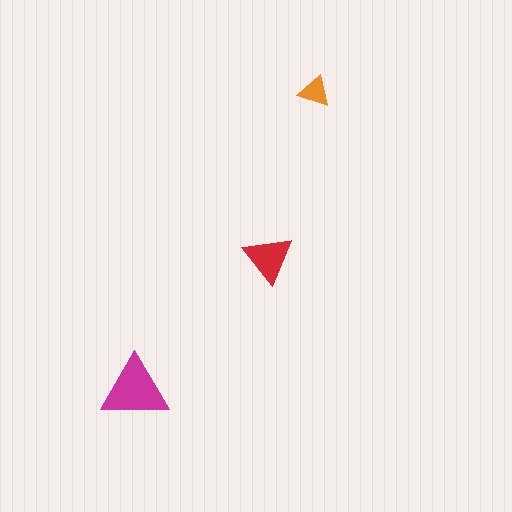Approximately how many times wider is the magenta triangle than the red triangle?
About 1.5 times wider.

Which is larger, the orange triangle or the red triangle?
The red one.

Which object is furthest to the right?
The orange triangle is rightmost.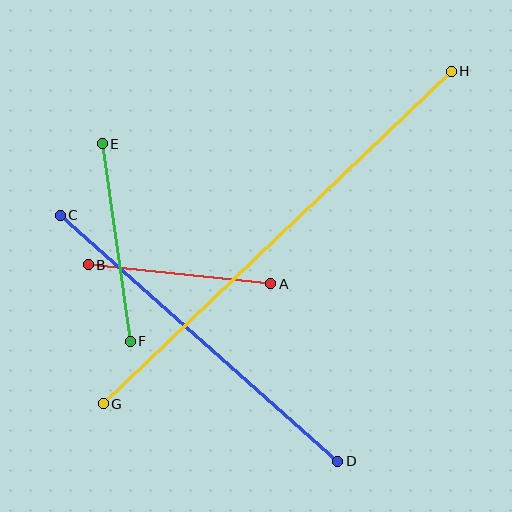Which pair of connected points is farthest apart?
Points G and H are farthest apart.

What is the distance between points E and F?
The distance is approximately 199 pixels.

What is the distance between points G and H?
The distance is approximately 481 pixels.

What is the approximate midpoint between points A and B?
The midpoint is at approximately (180, 274) pixels.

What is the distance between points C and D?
The distance is approximately 371 pixels.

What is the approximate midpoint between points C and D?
The midpoint is at approximately (199, 338) pixels.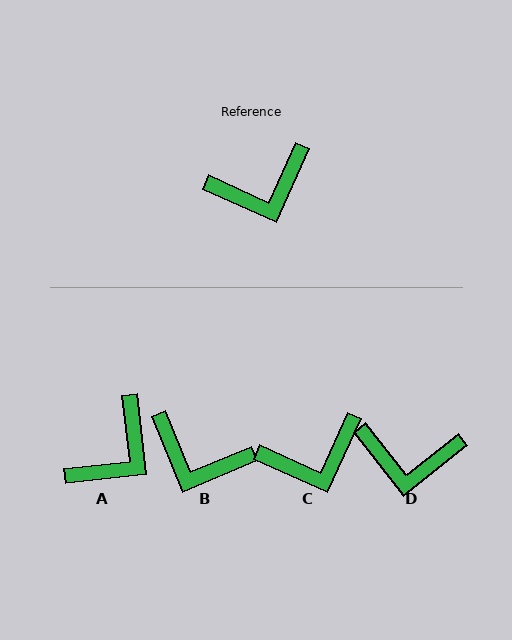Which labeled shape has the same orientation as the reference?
C.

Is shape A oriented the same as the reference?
No, it is off by about 31 degrees.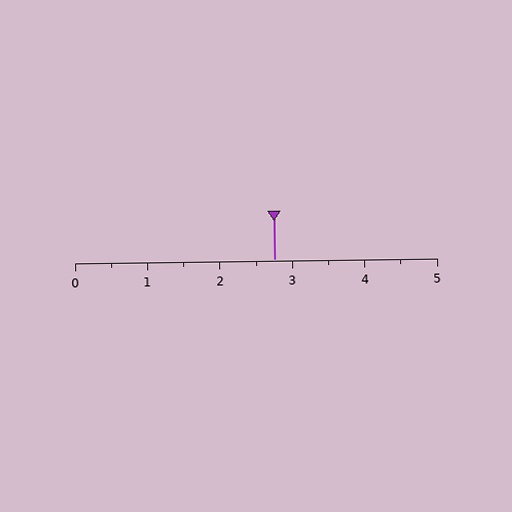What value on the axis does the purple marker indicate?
The marker indicates approximately 2.8.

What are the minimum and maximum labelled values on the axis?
The axis runs from 0 to 5.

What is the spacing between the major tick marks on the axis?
The major ticks are spaced 1 apart.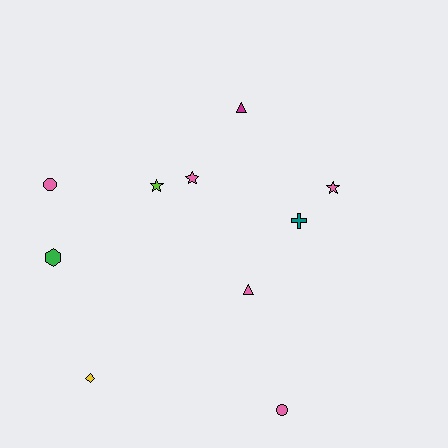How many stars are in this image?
There are 3 stars.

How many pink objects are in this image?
There are 5 pink objects.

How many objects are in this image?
There are 10 objects.